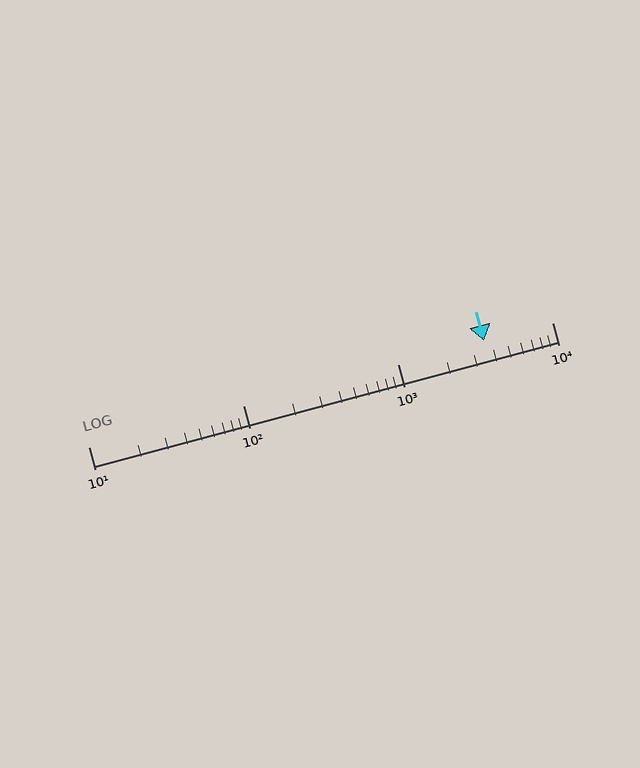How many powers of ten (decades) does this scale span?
The scale spans 3 decades, from 10 to 10000.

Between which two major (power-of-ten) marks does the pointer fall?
The pointer is between 1000 and 10000.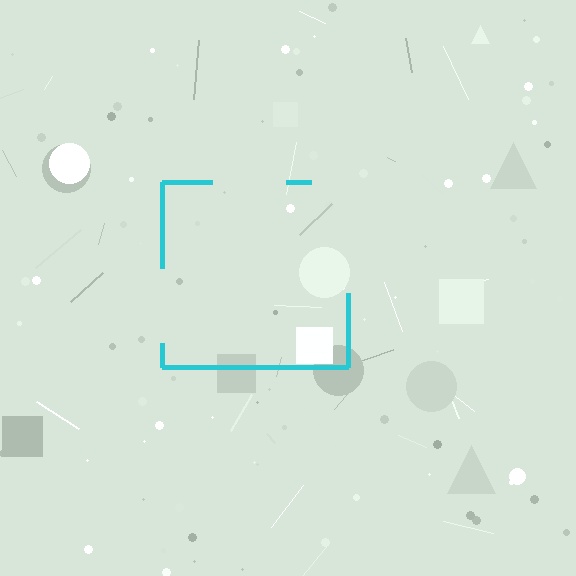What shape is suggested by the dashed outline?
The dashed outline suggests a square.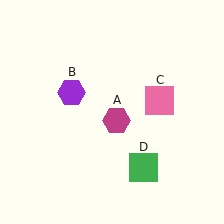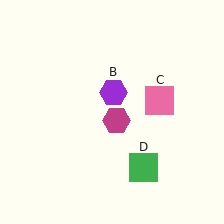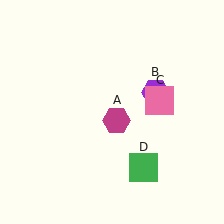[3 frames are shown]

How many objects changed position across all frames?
1 object changed position: purple hexagon (object B).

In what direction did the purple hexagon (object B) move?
The purple hexagon (object B) moved right.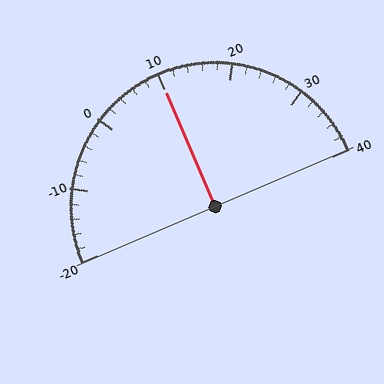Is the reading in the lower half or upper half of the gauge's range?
The reading is in the upper half of the range (-20 to 40).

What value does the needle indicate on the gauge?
The needle indicates approximately 10.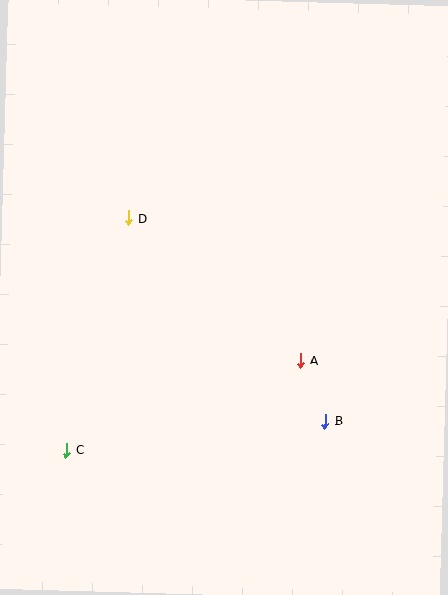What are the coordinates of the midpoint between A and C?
The midpoint between A and C is at (184, 405).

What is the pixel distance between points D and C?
The distance between D and C is 240 pixels.